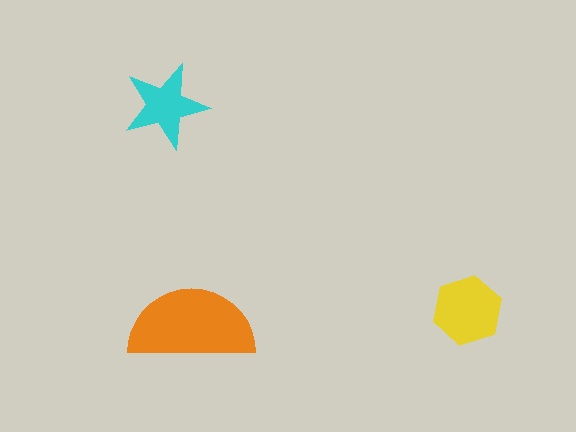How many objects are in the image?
There are 3 objects in the image.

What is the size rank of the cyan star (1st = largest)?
3rd.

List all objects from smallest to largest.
The cyan star, the yellow hexagon, the orange semicircle.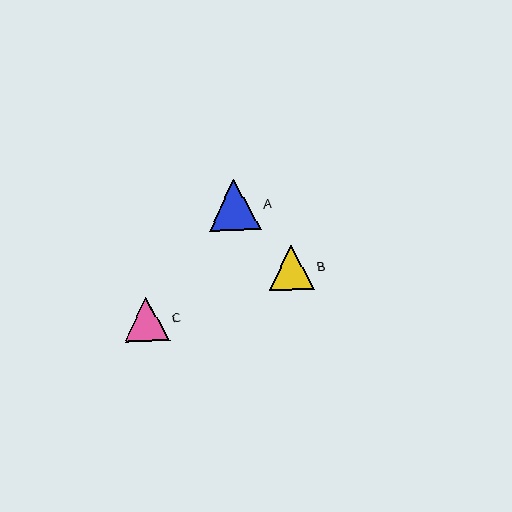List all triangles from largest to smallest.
From largest to smallest: A, B, C.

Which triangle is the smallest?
Triangle C is the smallest with a size of approximately 44 pixels.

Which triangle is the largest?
Triangle A is the largest with a size of approximately 52 pixels.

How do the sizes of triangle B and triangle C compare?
Triangle B and triangle C are approximately the same size.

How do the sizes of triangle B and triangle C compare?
Triangle B and triangle C are approximately the same size.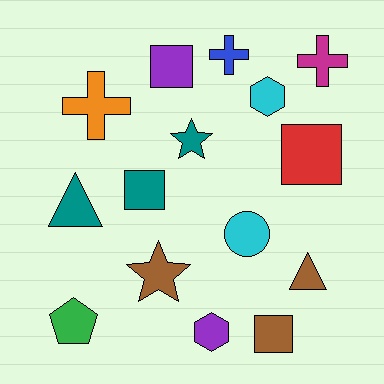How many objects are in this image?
There are 15 objects.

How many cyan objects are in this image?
There are 2 cyan objects.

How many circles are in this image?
There is 1 circle.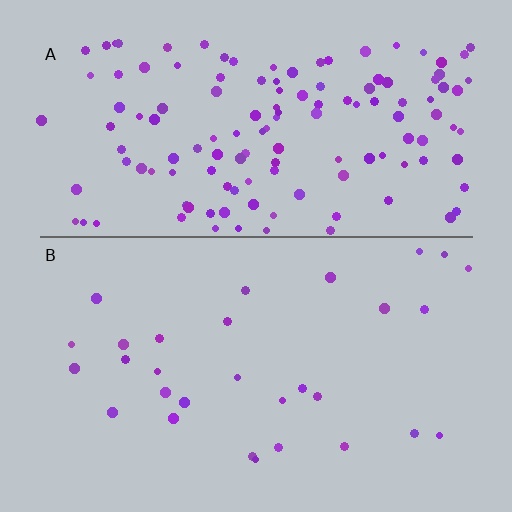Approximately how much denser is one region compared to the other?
Approximately 4.5× — region A over region B.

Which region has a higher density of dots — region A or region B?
A (the top).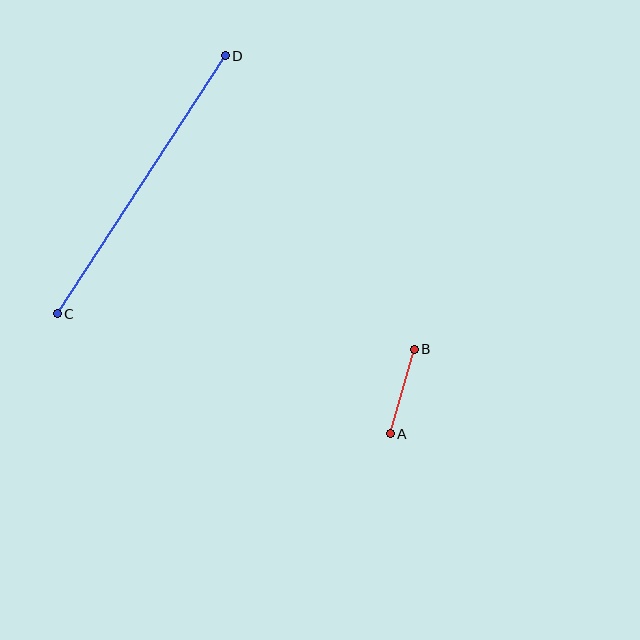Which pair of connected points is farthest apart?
Points C and D are farthest apart.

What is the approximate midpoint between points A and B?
The midpoint is at approximately (402, 391) pixels.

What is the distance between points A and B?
The distance is approximately 88 pixels.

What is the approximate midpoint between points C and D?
The midpoint is at approximately (141, 185) pixels.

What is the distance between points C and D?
The distance is approximately 308 pixels.